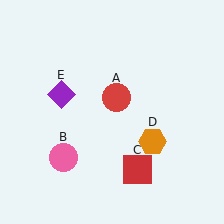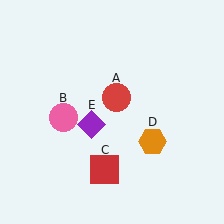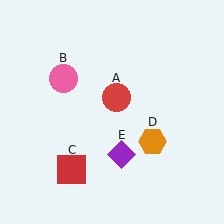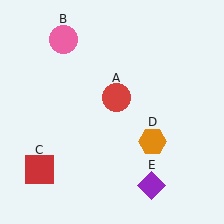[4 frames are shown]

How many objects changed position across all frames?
3 objects changed position: pink circle (object B), red square (object C), purple diamond (object E).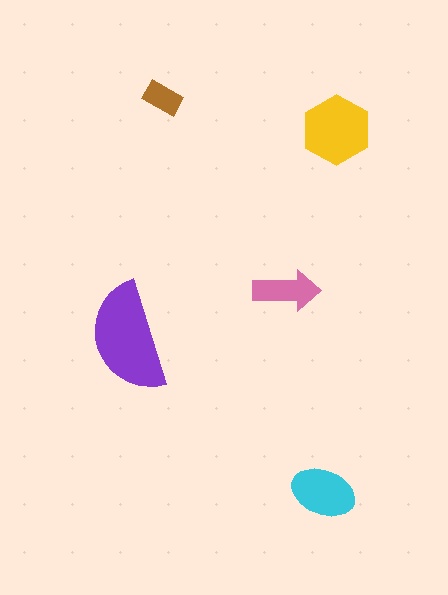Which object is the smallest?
The brown rectangle.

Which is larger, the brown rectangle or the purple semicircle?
The purple semicircle.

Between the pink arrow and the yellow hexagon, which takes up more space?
The yellow hexagon.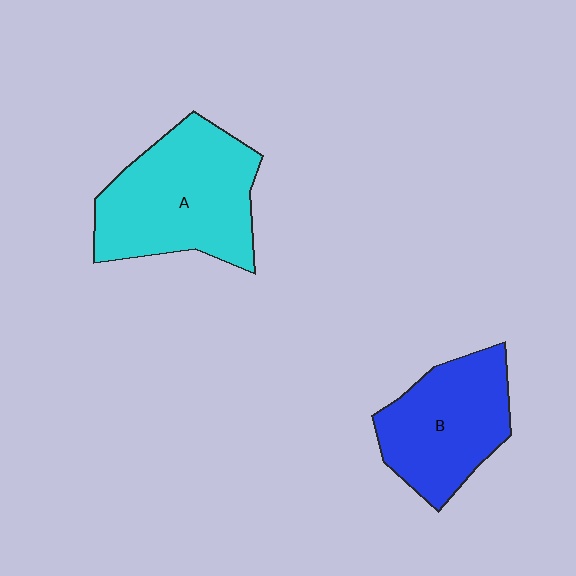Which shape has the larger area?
Shape A (cyan).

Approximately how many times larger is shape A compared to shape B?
Approximately 1.3 times.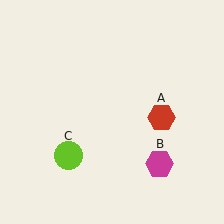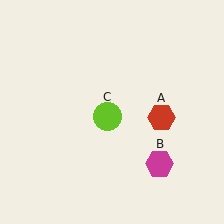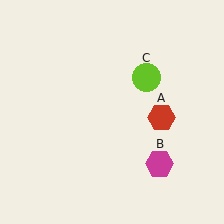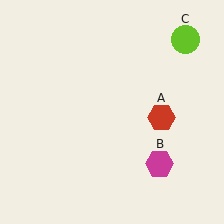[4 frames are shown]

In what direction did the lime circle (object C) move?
The lime circle (object C) moved up and to the right.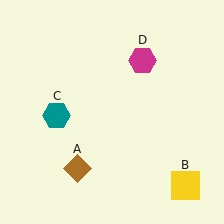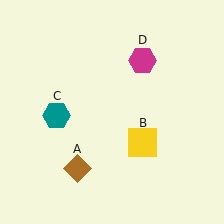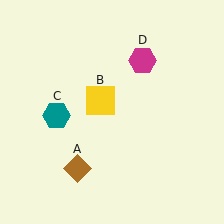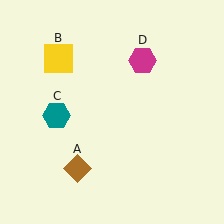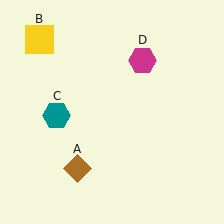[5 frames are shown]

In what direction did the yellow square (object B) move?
The yellow square (object B) moved up and to the left.